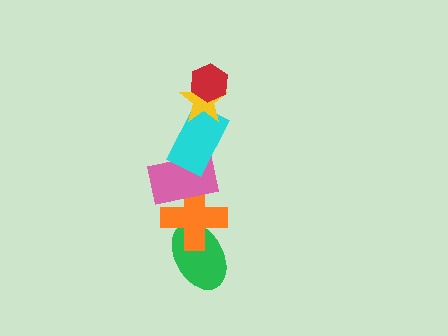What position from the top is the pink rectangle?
The pink rectangle is 4th from the top.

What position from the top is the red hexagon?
The red hexagon is 1st from the top.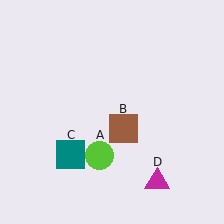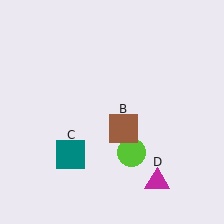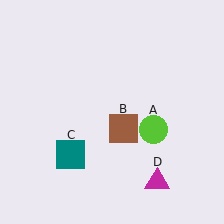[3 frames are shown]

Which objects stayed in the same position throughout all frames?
Brown square (object B) and teal square (object C) and magenta triangle (object D) remained stationary.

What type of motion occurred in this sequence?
The lime circle (object A) rotated counterclockwise around the center of the scene.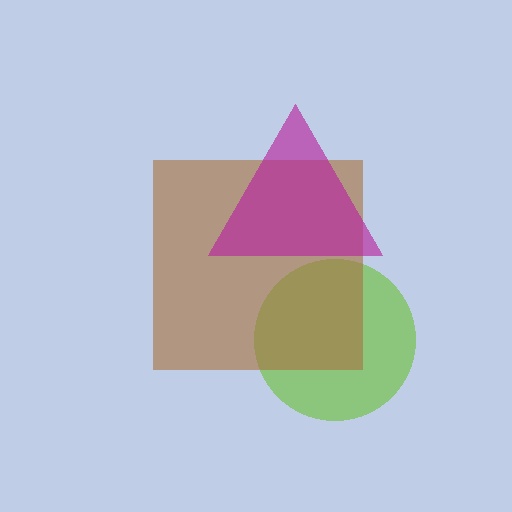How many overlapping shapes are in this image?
There are 3 overlapping shapes in the image.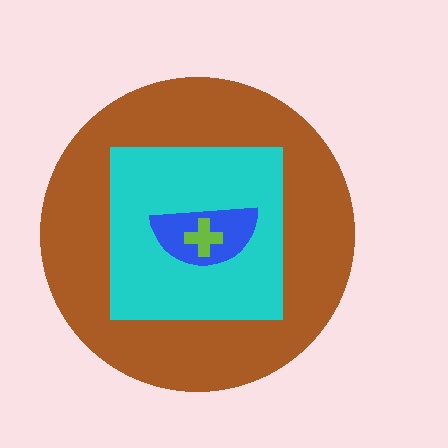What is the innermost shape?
The lime cross.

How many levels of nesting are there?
4.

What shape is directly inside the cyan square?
The blue semicircle.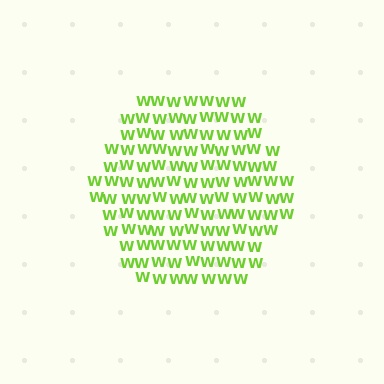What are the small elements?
The small elements are letter W's.